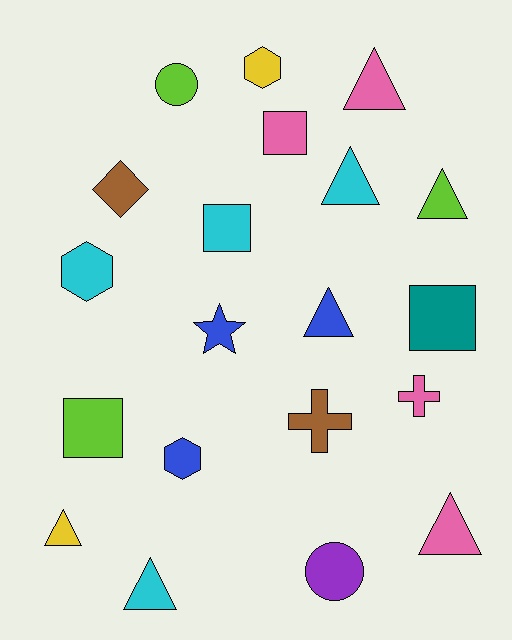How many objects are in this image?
There are 20 objects.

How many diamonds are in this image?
There is 1 diamond.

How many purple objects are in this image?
There is 1 purple object.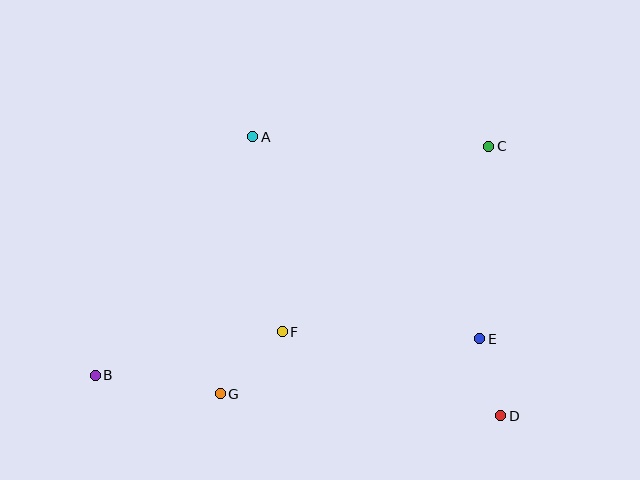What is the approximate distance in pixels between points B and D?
The distance between B and D is approximately 408 pixels.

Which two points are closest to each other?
Points D and E are closest to each other.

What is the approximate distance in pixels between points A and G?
The distance between A and G is approximately 259 pixels.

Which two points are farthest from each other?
Points B and C are farthest from each other.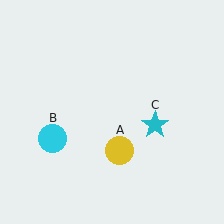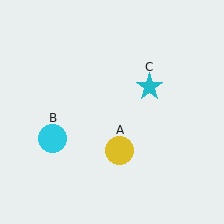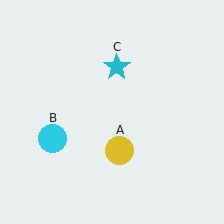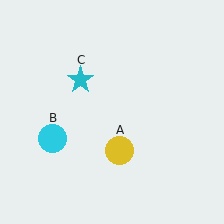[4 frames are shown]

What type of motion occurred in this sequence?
The cyan star (object C) rotated counterclockwise around the center of the scene.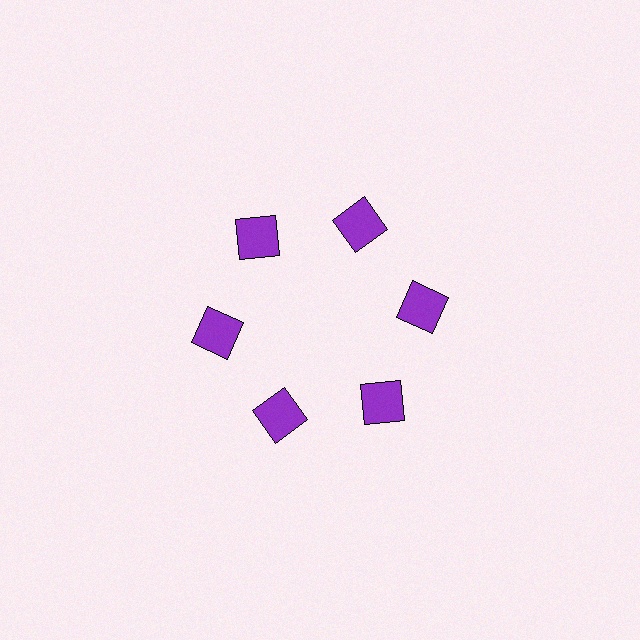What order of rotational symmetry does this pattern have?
This pattern has 6-fold rotational symmetry.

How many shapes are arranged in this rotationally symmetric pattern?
There are 6 shapes, arranged in 6 groups of 1.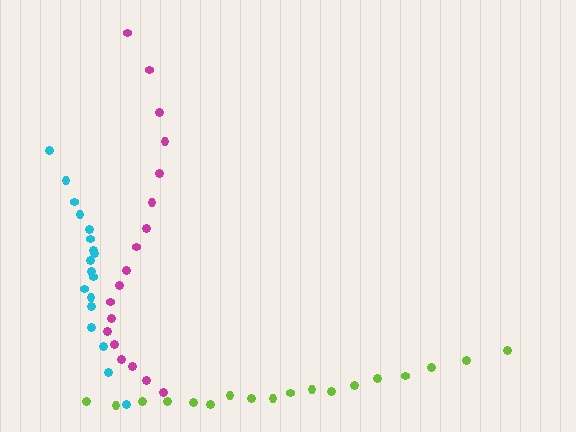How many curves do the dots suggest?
There are 3 distinct paths.